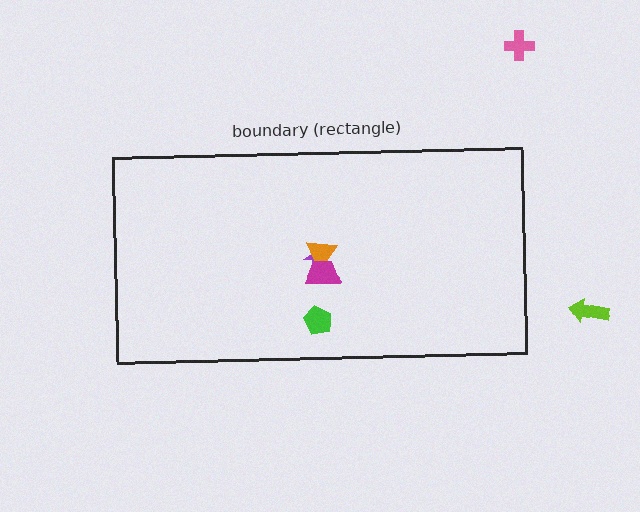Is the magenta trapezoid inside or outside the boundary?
Inside.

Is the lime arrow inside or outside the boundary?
Outside.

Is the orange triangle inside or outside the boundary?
Inside.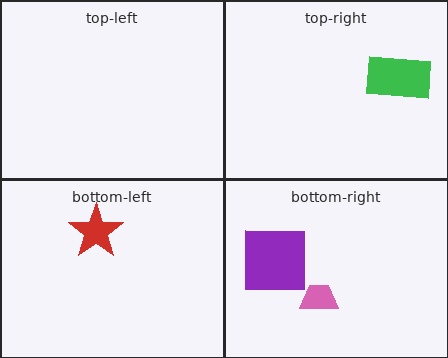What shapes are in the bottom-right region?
The purple square, the pink trapezoid.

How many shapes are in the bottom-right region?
2.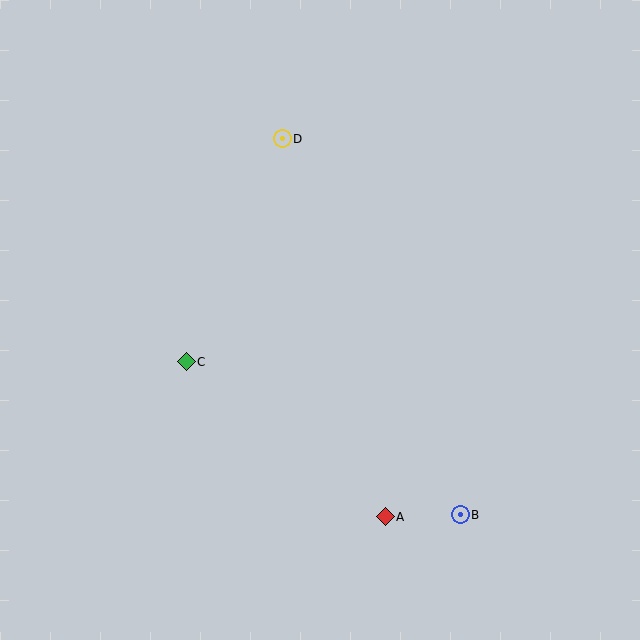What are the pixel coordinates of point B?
Point B is at (460, 515).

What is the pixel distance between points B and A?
The distance between B and A is 75 pixels.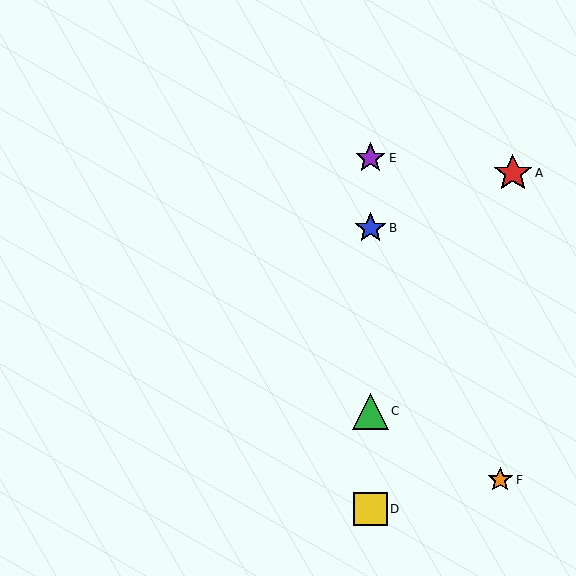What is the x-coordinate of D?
Object D is at x≈370.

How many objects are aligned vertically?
4 objects (B, C, D, E) are aligned vertically.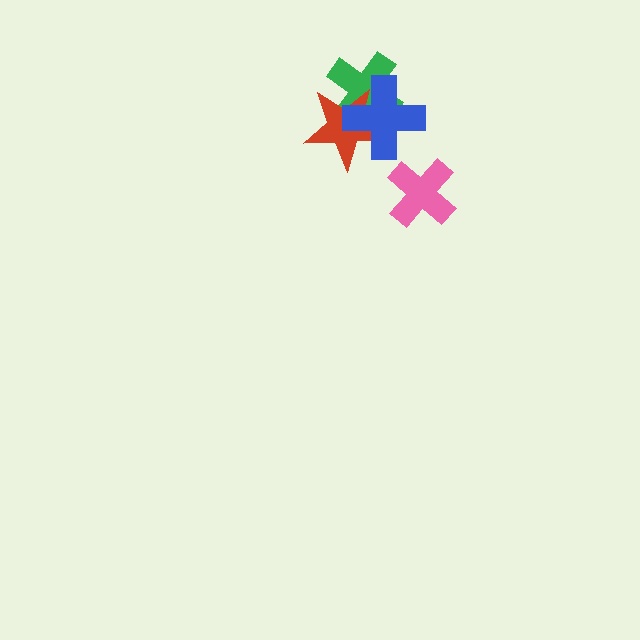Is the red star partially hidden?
Yes, it is partially covered by another shape.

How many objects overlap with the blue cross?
2 objects overlap with the blue cross.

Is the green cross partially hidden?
Yes, it is partially covered by another shape.